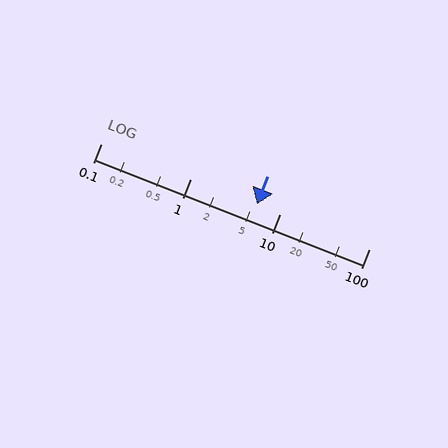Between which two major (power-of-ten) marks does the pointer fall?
The pointer is between 1 and 10.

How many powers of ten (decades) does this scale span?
The scale spans 3 decades, from 0.1 to 100.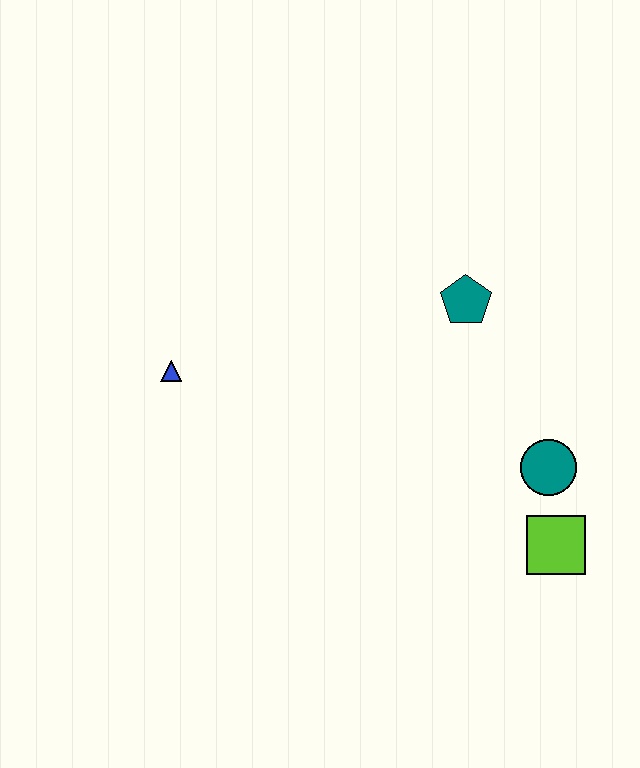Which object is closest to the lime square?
The teal circle is closest to the lime square.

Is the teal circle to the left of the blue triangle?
No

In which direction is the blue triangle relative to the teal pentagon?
The blue triangle is to the left of the teal pentagon.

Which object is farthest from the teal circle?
The blue triangle is farthest from the teal circle.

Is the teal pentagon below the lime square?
No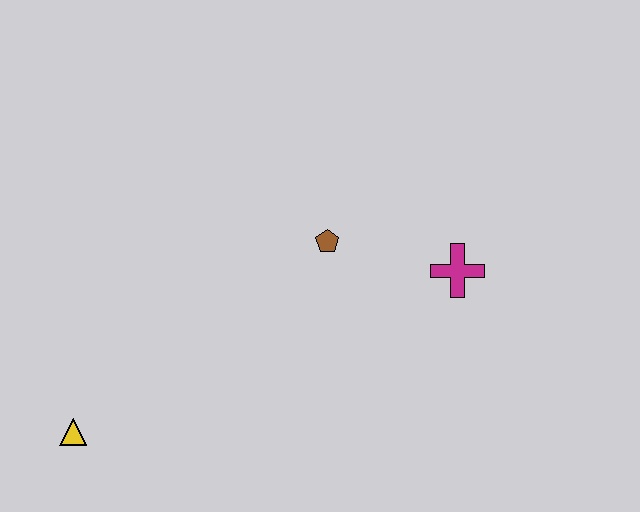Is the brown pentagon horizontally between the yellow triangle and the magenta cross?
Yes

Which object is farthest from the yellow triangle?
The magenta cross is farthest from the yellow triangle.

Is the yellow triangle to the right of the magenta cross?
No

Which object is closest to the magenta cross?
The brown pentagon is closest to the magenta cross.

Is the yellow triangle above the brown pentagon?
No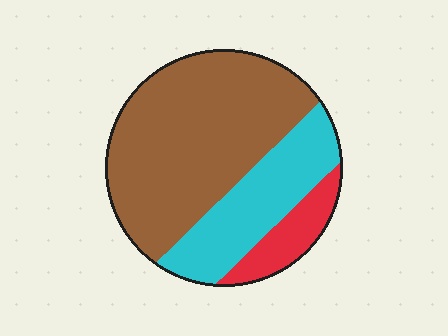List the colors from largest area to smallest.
From largest to smallest: brown, cyan, red.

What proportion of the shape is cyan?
Cyan covers roughly 25% of the shape.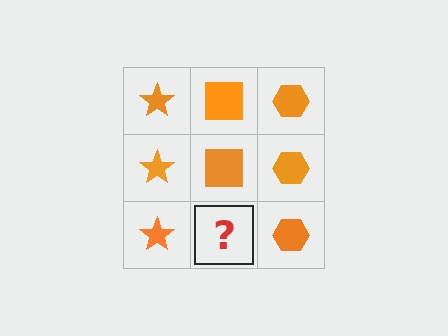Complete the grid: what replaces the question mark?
The question mark should be replaced with an orange square.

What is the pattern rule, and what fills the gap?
The rule is that each column has a consistent shape. The gap should be filled with an orange square.